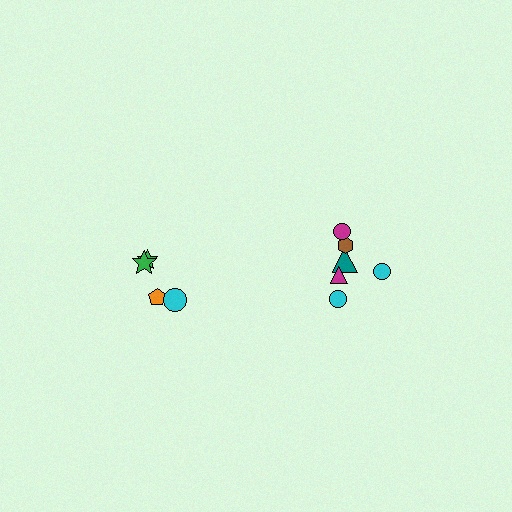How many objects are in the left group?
There are 4 objects.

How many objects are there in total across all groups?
There are 10 objects.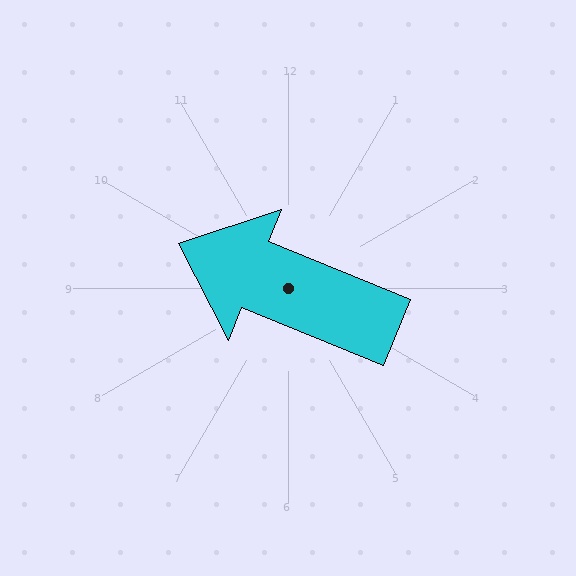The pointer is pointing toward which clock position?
Roughly 10 o'clock.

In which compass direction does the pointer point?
West.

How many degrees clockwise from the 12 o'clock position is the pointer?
Approximately 292 degrees.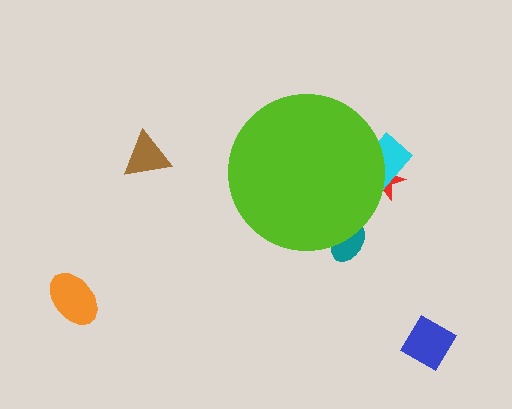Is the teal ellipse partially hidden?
Yes, the teal ellipse is partially hidden behind the lime circle.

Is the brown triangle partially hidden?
No, the brown triangle is fully visible.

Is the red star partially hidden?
Yes, the red star is partially hidden behind the lime circle.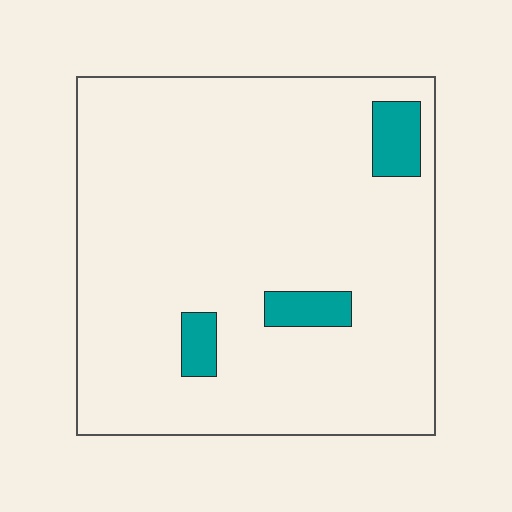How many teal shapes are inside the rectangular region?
3.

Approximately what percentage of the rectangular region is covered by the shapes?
Approximately 5%.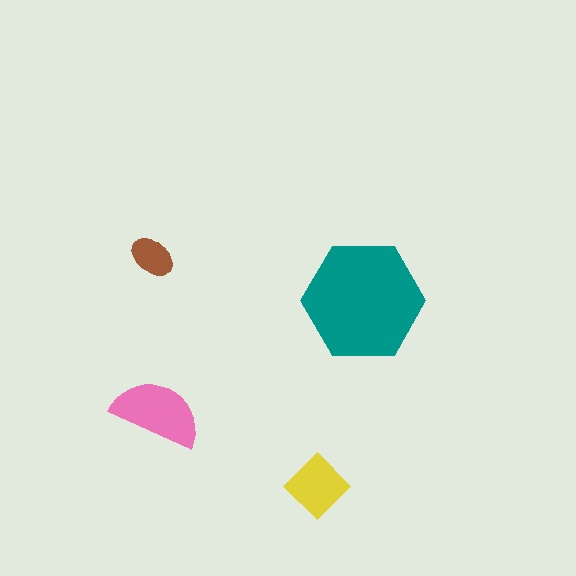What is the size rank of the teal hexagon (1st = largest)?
1st.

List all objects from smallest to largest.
The brown ellipse, the yellow diamond, the pink semicircle, the teal hexagon.